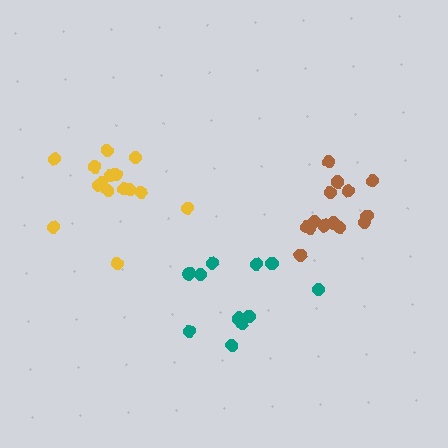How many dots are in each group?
Group 1: 15 dots, Group 2: 11 dots, Group 3: 14 dots (40 total).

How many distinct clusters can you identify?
There are 3 distinct clusters.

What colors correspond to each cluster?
The clusters are colored: yellow, teal, brown.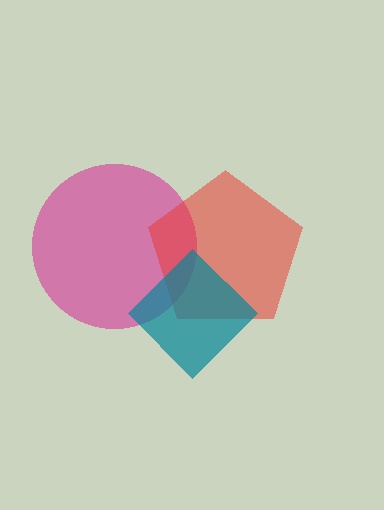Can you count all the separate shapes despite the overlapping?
Yes, there are 3 separate shapes.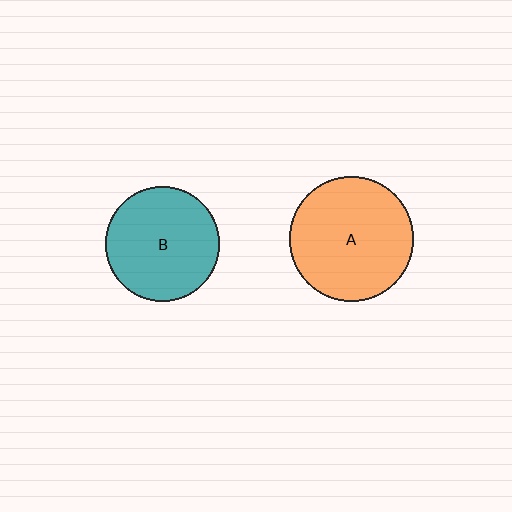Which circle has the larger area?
Circle A (orange).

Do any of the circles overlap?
No, none of the circles overlap.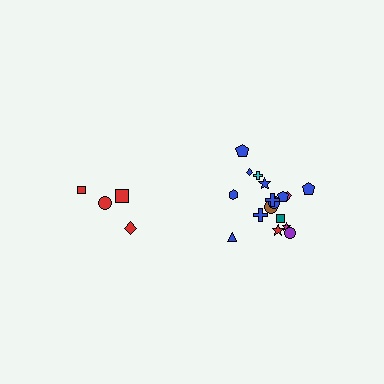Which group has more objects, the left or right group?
The right group.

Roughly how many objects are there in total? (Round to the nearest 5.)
Roughly 20 objects in total.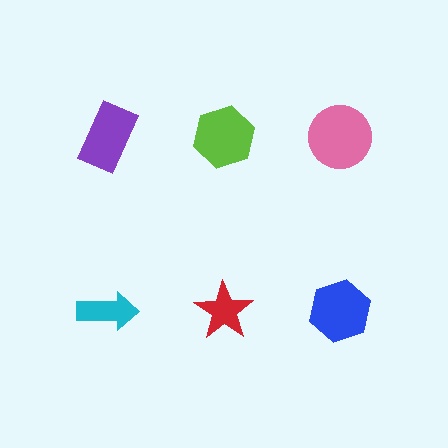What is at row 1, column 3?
A pink circle.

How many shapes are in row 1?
3 shapes.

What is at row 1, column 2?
A lime hexagon.